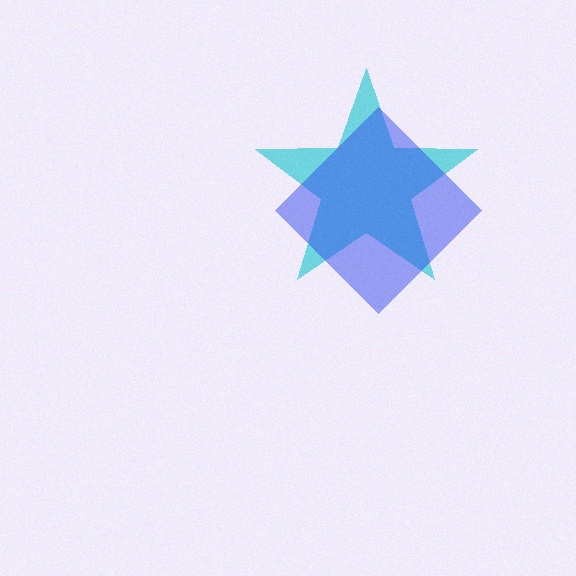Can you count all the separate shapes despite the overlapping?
Yes, there are 2 separate shapes.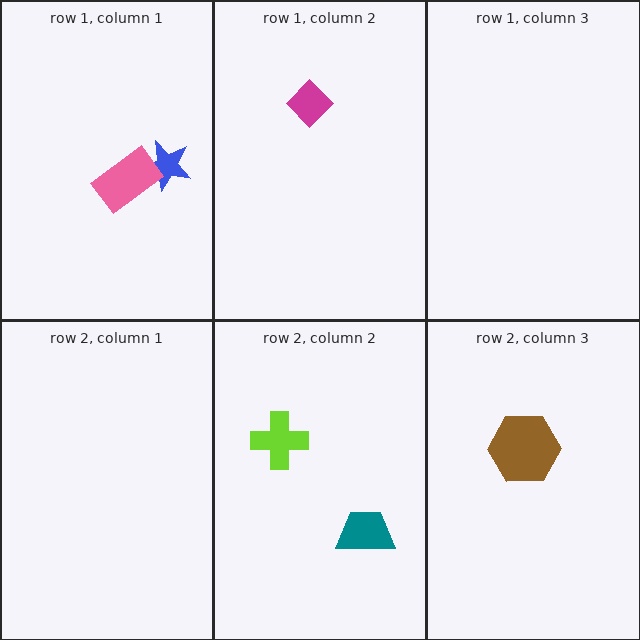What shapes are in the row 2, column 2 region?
The lime cross, the teal trapezoid.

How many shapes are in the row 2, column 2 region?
2.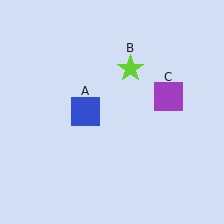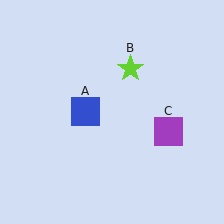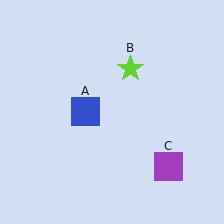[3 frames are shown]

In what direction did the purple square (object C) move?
The purple square (object C) moved down.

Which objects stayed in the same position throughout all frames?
Blue square (object A) and lime star (object B) remained stationary.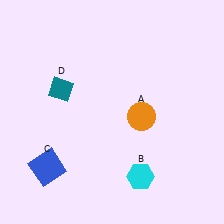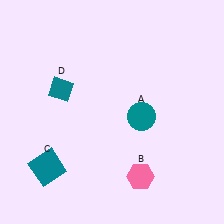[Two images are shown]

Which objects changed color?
A changed from orange to teal. B changed from cyan to pink. C changed from blue to teal.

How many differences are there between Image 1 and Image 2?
There are 3 differences between the two images.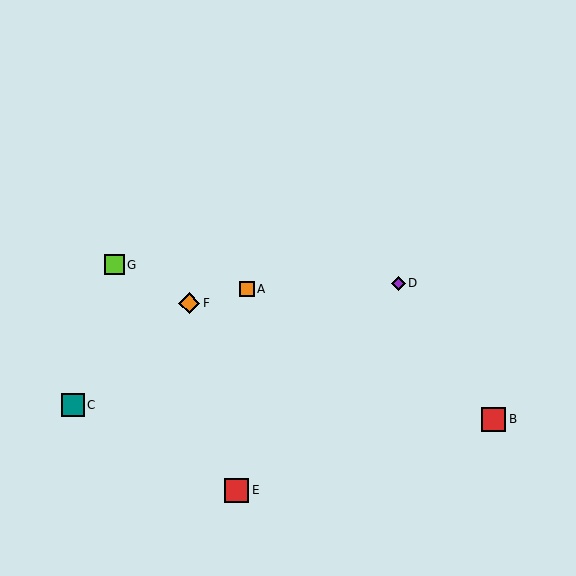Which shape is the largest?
The red square (labeled E) is the largest.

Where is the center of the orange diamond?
The center of the orange diamond is at (189, 303).